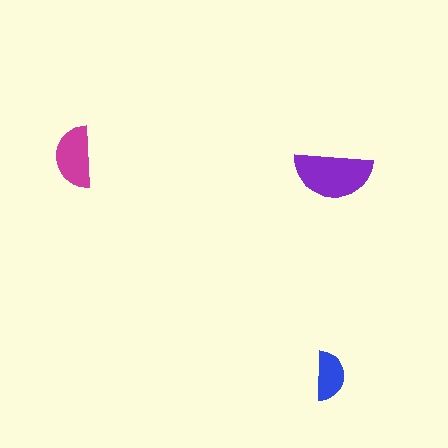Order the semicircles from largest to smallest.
the purple one, the magenta one, the blue one.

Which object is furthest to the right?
The purple semicircle is rightmost.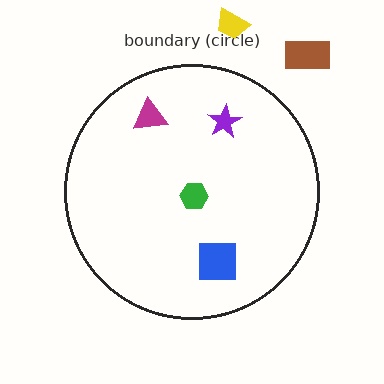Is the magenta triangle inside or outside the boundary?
Inside.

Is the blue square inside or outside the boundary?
Inside.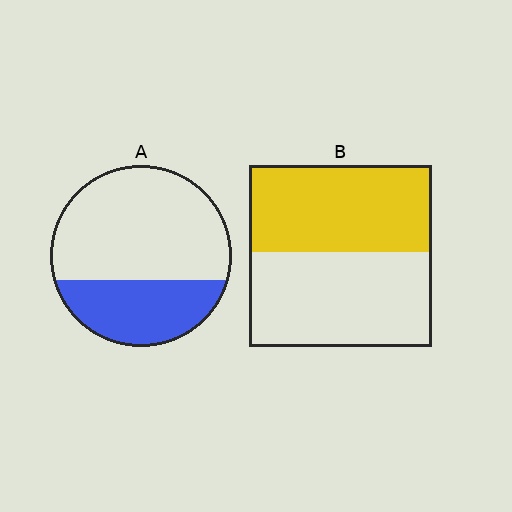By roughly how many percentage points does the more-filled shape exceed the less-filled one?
By roughly 15 percentage points (B over A).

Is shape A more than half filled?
No.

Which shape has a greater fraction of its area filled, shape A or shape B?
Shape B.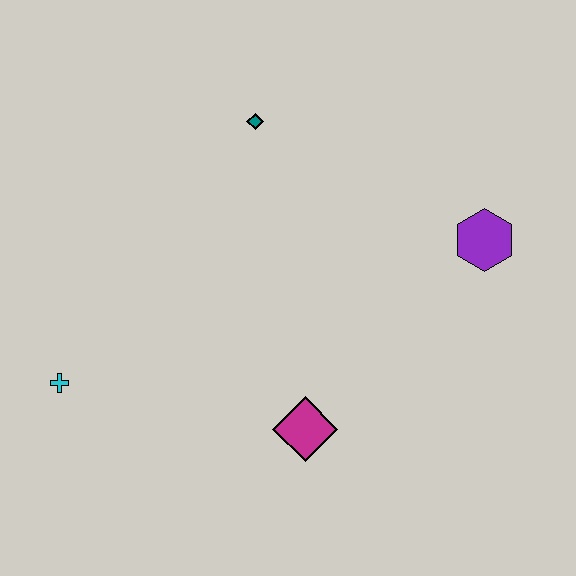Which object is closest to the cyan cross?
The magenta diamond is closest to the cyan cross.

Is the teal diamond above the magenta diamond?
Yes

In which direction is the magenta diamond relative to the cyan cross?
The magenta diamond is to the right of the cyan cross.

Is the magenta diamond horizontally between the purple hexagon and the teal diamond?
Yes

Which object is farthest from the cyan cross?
The purple hexagon is farthest from the cyan cross.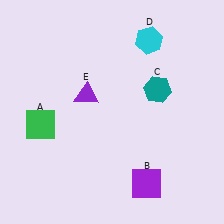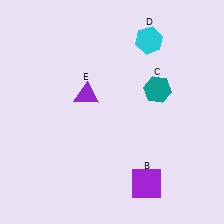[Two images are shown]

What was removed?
The green square (A) was removed in Image 2.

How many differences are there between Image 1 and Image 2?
There is 1 difference between the two images.